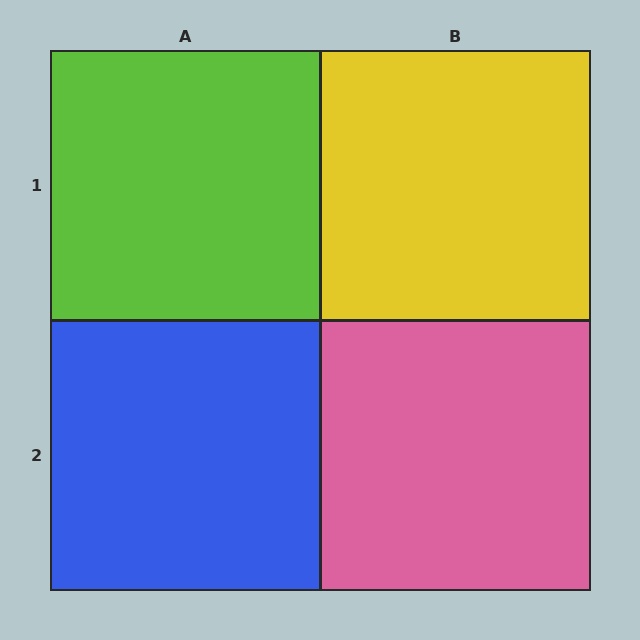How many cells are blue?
1 cell is blue.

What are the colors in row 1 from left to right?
Lime, yellow.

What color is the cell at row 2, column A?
Blue.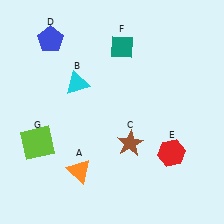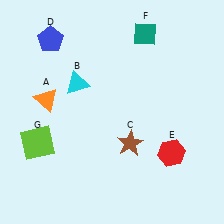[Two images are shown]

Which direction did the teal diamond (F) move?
The teal diamond (F) moved right.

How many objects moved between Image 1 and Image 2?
2 objects moved between the two images.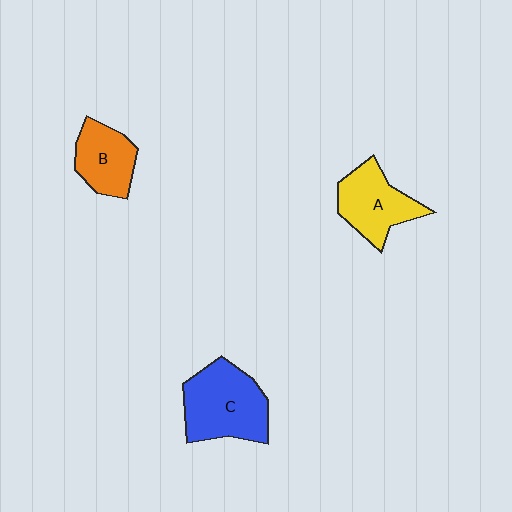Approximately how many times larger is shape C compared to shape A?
Approximately 1.3 times.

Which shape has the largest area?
Shape C (blue).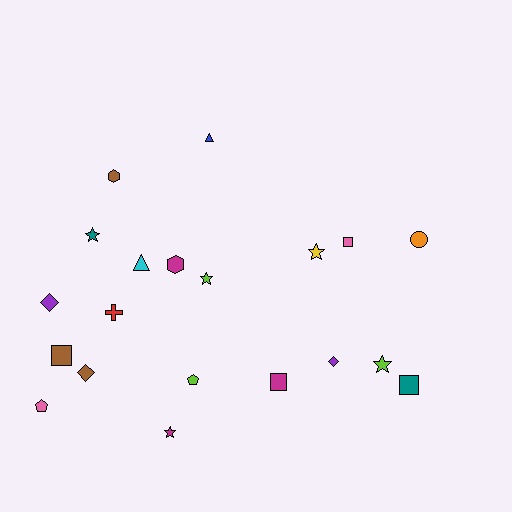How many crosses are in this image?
There is 1 cross.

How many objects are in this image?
There are 20 objects.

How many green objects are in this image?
There are no green objects.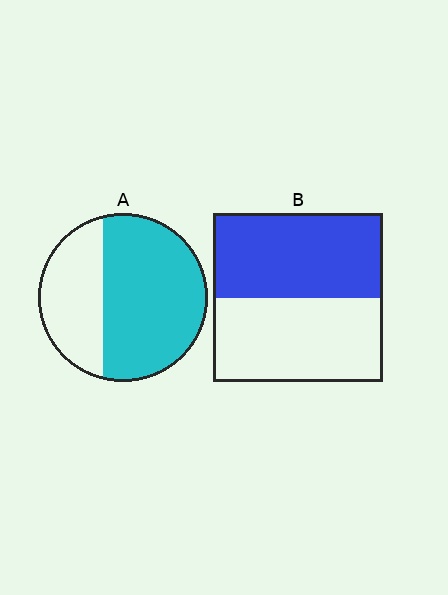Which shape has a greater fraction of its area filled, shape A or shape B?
Shape A.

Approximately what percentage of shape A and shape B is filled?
A is approximately 65% and B is approximately 50%.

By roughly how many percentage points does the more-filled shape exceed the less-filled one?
By roughly 15 percentage points (A over B).